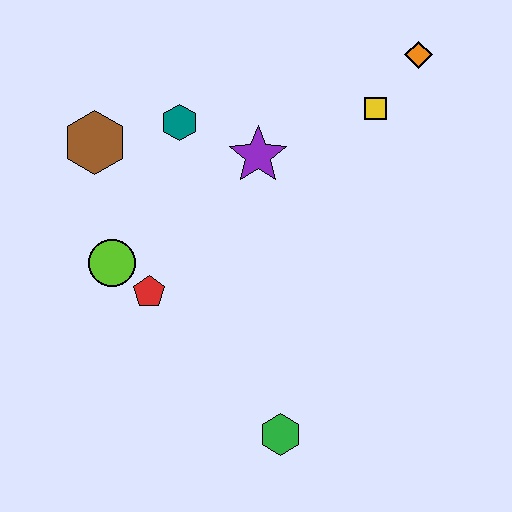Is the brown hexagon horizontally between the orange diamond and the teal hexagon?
No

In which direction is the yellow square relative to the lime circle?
The yellow square is to the right of the lime circle.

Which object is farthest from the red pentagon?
The orange diamond is farthest from the red pentagon.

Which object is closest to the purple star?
The teal hexagon is closest to the purple star.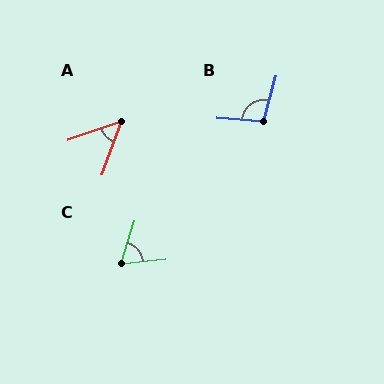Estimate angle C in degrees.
Approximately 68 degrees.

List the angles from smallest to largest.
A (52°), C (68°), B (101°).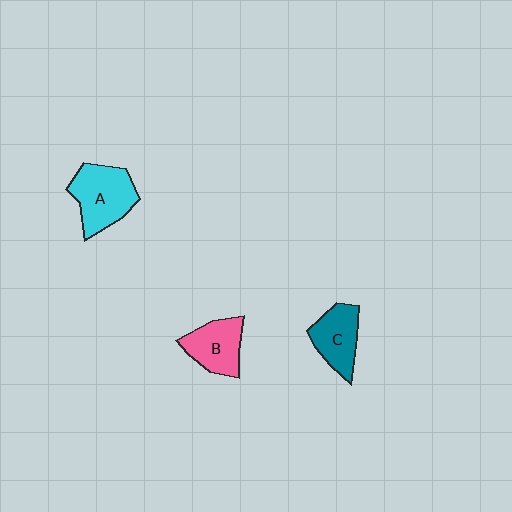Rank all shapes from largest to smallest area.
From largest to smallest: A (cyan), B (pink), C (teal).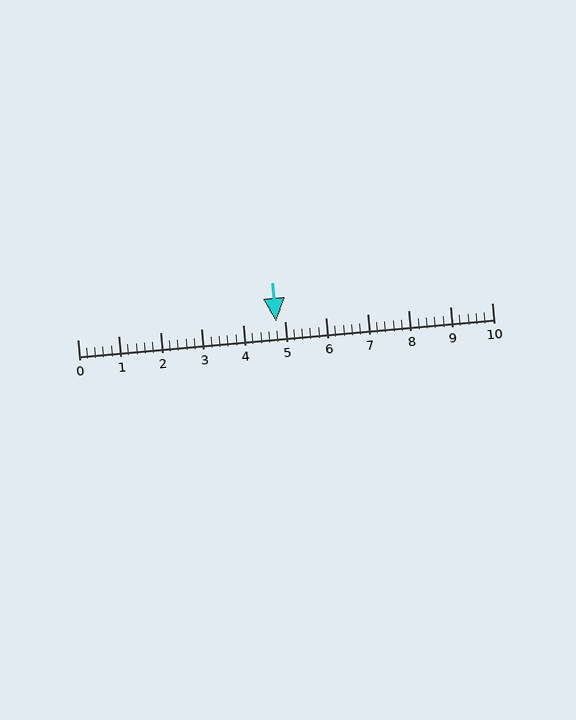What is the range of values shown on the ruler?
The ruler shows values from 0 to 10.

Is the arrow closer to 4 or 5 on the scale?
The arrow is closer to 5.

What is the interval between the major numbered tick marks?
The major tick marks are spaced 1 units apart.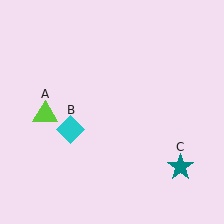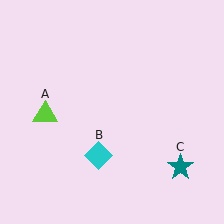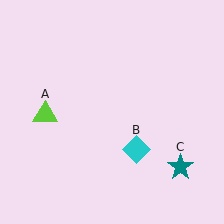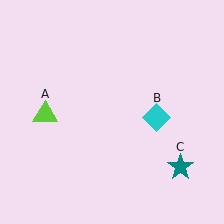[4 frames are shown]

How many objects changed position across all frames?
1 object changed position: cyan diamond (object B).